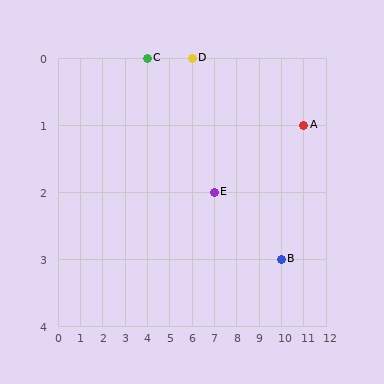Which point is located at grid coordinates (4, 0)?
Point C is at (4, 0).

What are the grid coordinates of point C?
Point C is at grid coordinates (4, 0).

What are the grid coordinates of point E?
Point E is at grid coordinates (7, 2).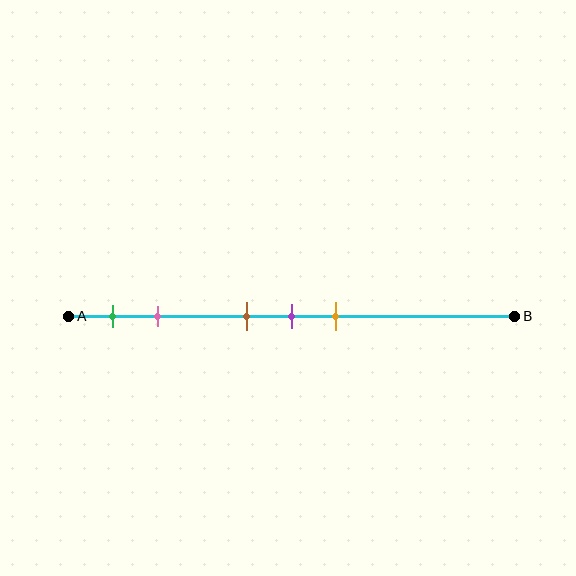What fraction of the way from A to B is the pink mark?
The pink mark is approximately 20% (0.2) of the way from A to B.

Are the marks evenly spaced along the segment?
No, the marks are not evenly spaced.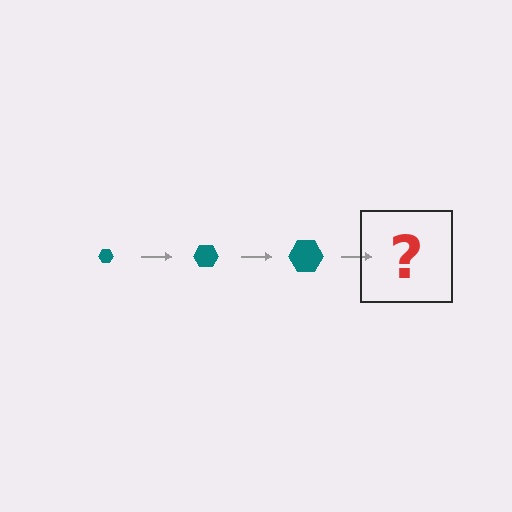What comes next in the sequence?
The next element should be a teal hexagon, larger than the previous one.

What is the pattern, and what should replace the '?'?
The pattern is that the hexagon gets progressively larger each step. The '?' should be a teal hexagon, larger than the previous one.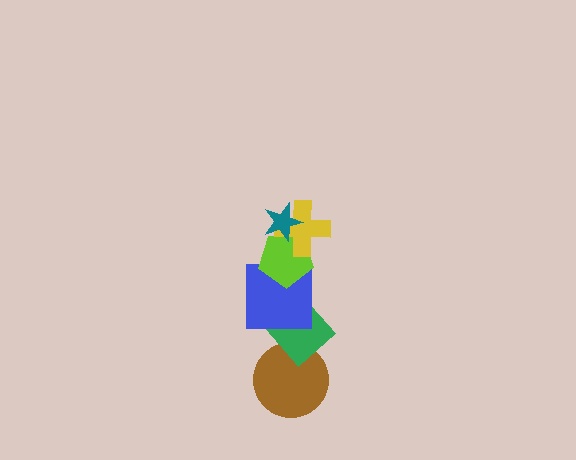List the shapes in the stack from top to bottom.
From top to bottom: the teal star, the yellow cross, the lime pentagon, the blue square, the green diamond, the brown circle.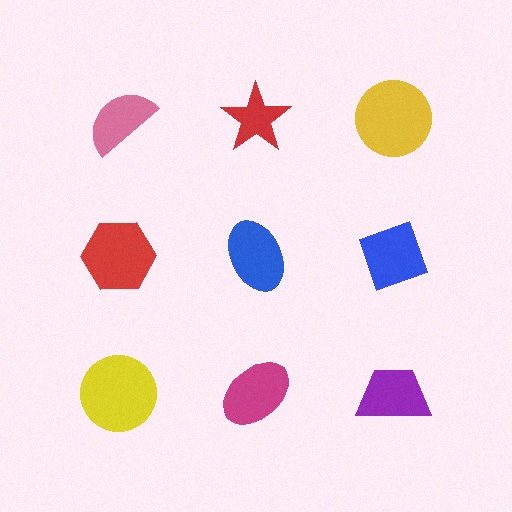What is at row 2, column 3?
A blue diamond.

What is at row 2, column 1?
A red hexagon.